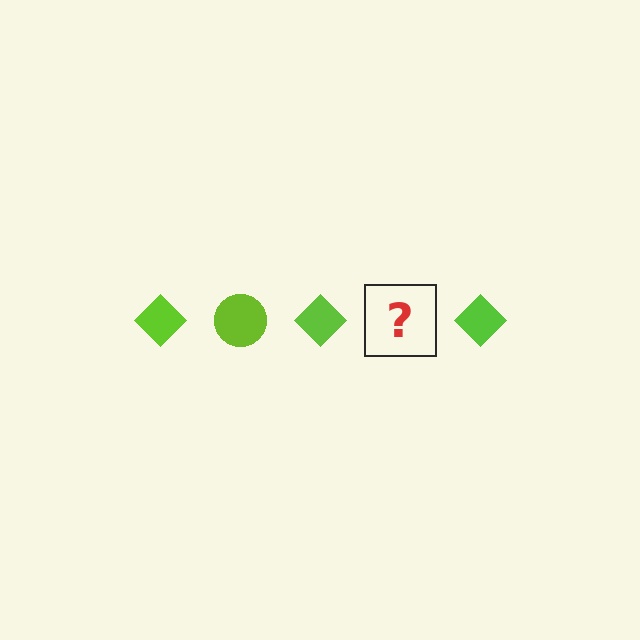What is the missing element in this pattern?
The missing element is a lime circle.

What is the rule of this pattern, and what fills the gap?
The rule is that the pattern cycles through diamond, circle shapes in lime. The gap should be filled with a lime circle.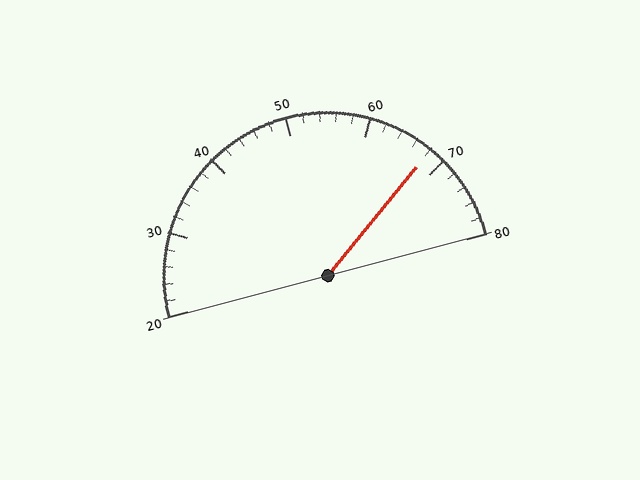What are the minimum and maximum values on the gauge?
The gauge ranges from 20 to 80.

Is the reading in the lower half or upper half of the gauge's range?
The reading is in the upper half of the range (20 to 80).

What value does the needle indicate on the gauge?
The needle indicates approximately 68.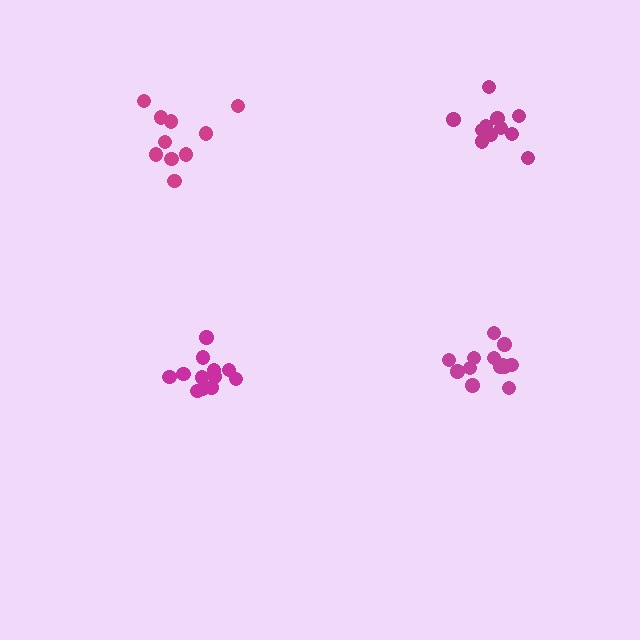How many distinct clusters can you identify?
There are 4 distinct clusters.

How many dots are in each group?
Group 1: 10 dots, Group 2: 13 dots, Group 3: 12 dots, Group 4: 12 dots (47 total).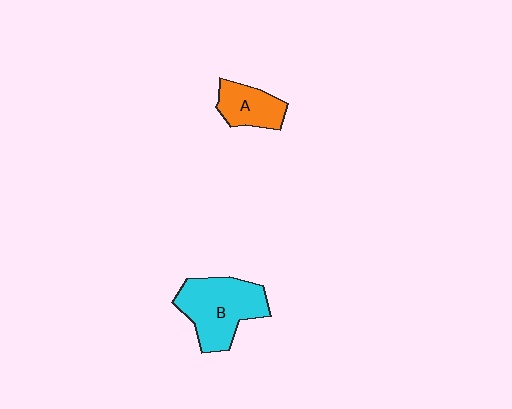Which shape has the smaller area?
Shape A (orange).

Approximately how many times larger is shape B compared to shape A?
Approximately 1.8 times.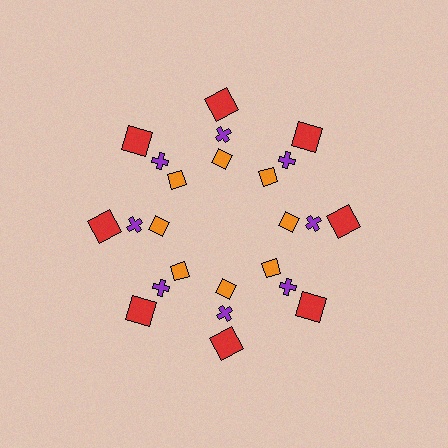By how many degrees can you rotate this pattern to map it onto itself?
The pattern maps onto itself every 45 degrees of rotation.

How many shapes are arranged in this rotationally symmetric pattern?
There are 24 shapes, arranged in 8 groups of 3.